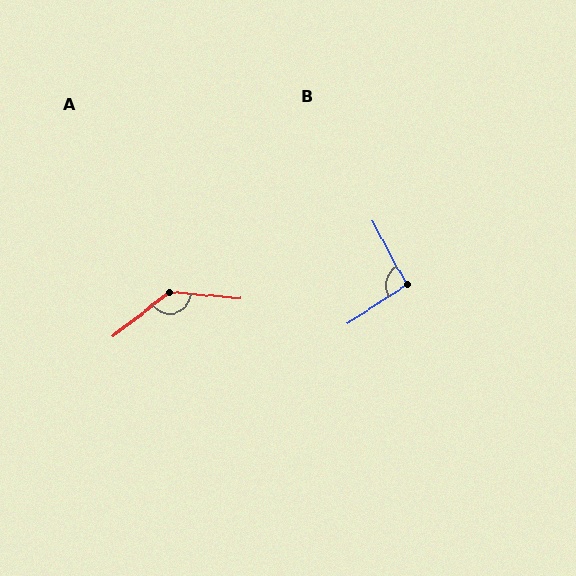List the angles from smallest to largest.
B (95°), A (137°).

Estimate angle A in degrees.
Approximately 137 degrees.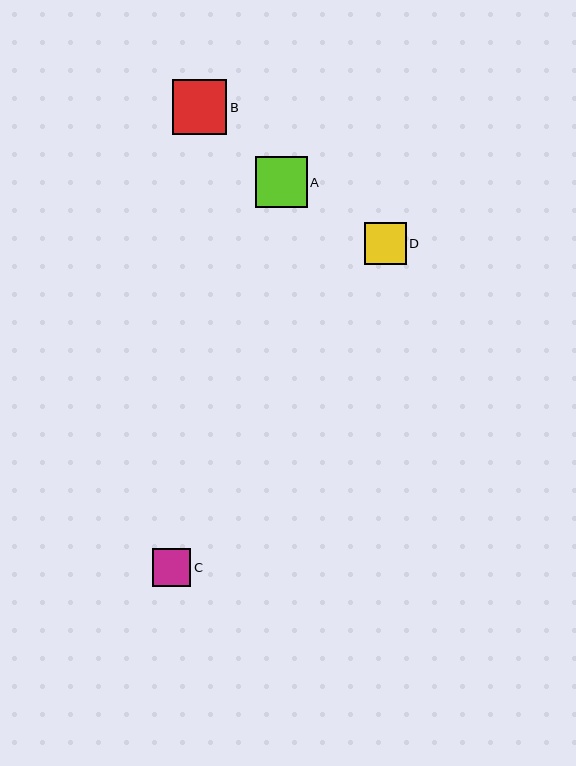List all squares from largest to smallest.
From largest to smallest: B, A, D, C.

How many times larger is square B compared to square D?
Square B is approximately 1.3 times the size of square D.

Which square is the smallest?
Square C is the smallest with a size of approximately 38 pixels.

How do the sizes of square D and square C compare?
Square D and square C are approximately the same size.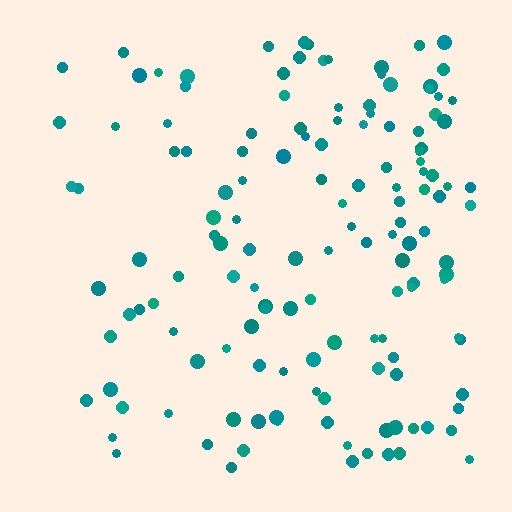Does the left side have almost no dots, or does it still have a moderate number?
Still a moderate number, just noticeably fewer than the right.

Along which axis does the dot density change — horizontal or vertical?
Horizontal.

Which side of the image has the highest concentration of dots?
The right.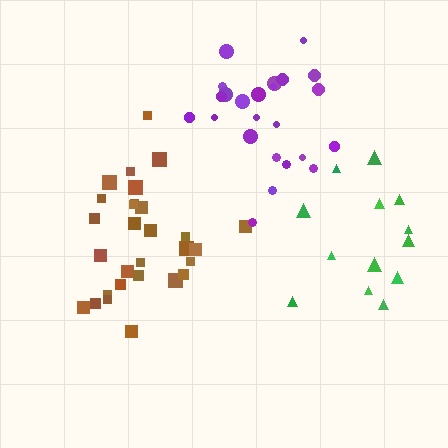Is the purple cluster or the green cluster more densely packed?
Purple.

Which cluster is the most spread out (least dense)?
Green.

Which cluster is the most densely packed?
Brown.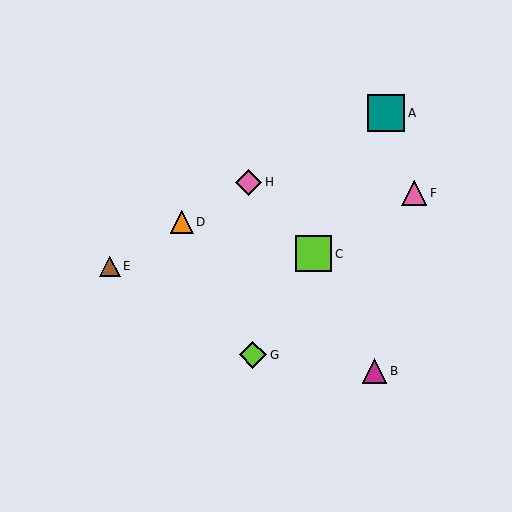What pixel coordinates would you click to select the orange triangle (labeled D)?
Click at (182, 222) to select the orange triangle D.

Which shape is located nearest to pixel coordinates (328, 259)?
The lime square (labeled C) at (313, 254) is nearest to that location.